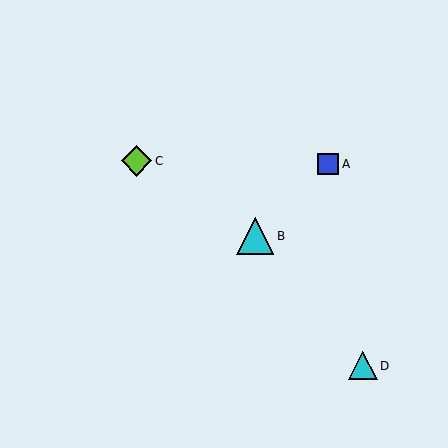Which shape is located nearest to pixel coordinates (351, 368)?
The cyan triangle (labeled D) at (363, 366) is nearest to that location.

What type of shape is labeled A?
Shape A is a blue square.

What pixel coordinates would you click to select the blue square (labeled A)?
Click at (328, 164) to select the blue square A.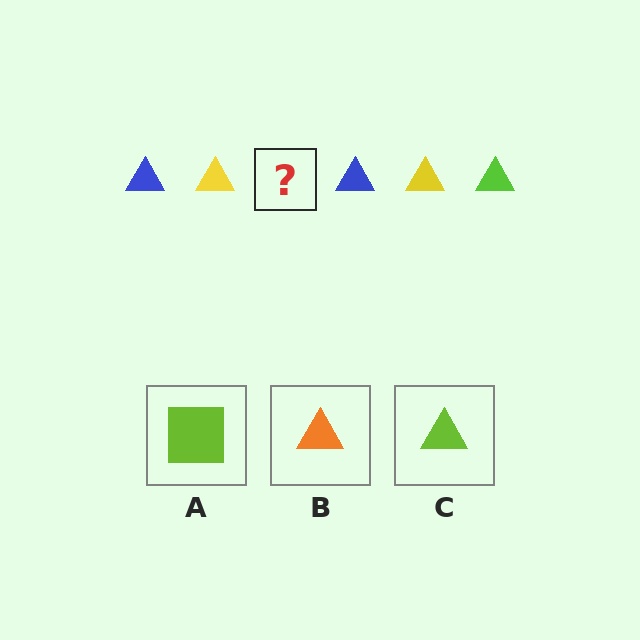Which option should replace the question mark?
Option C.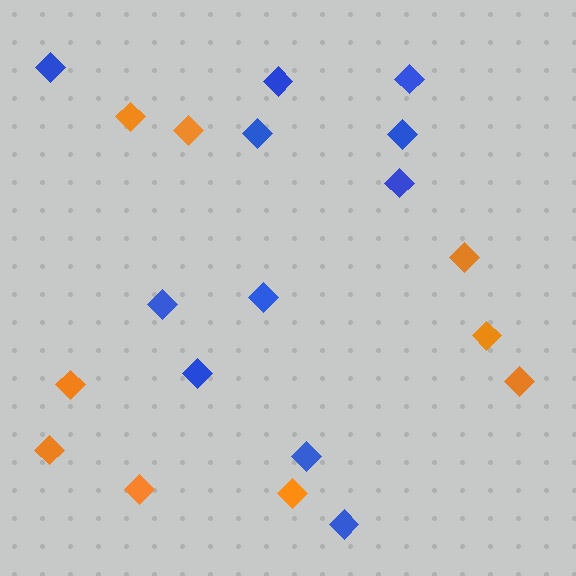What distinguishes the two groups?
There are 2 groups: one group of orange diamonds (9) and one group of blue diamonds (11).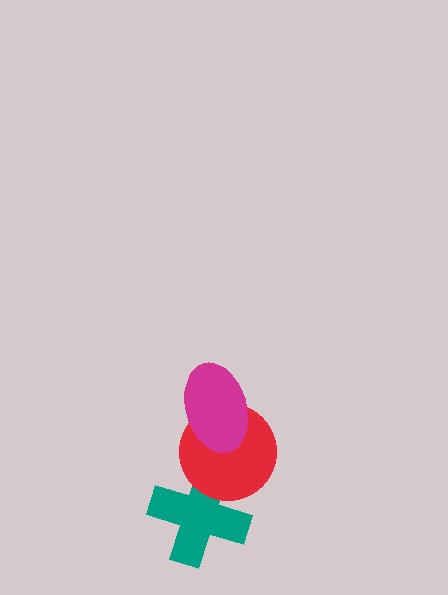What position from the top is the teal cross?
The teal cross is 3rd from the top.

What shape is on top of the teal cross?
The red circle is on top of the teal cross.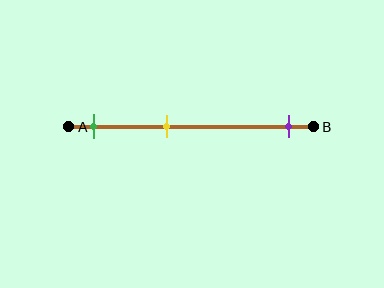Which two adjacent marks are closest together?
The green and yellow marks are the closest adjacent pair.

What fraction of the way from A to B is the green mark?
The green mark is approximately 10% (0.1) of the way from A to B.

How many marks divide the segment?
There are 3 marks dividing the segment.